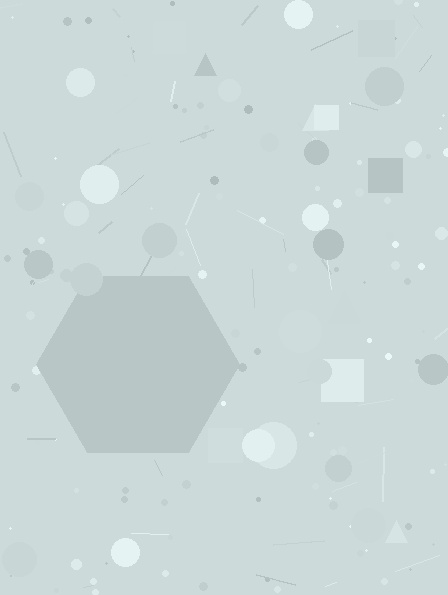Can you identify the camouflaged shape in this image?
The camouflaged shape is a hexagon.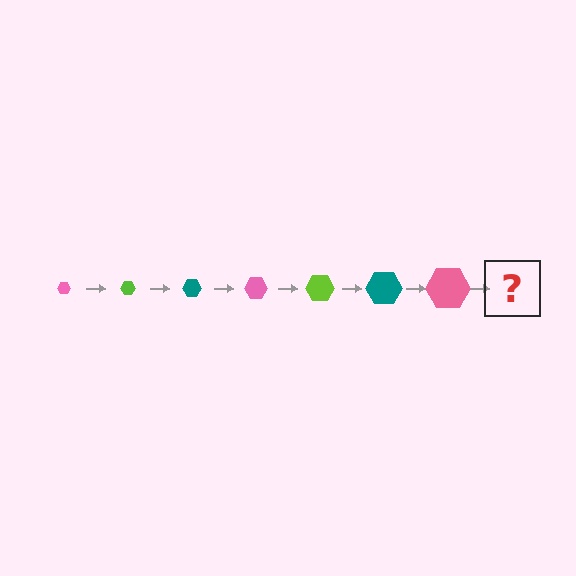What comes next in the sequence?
The next element should be a lime hexagon, larger than the previous one.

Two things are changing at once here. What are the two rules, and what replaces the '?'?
The two rules are that the hexagon grows larger each step and the color cycles through pink, lime, and teal. The '?' should be a lime hexagon, larger than the previous one.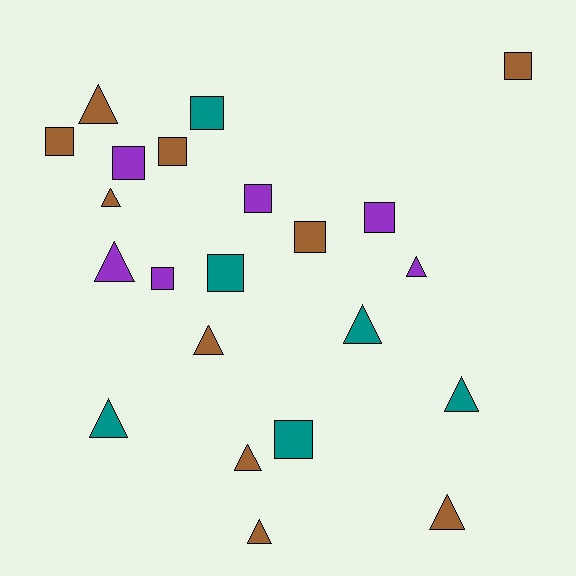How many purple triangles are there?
There are 2 purple triangles.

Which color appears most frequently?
Brown, with 10 objects.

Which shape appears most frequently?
Triangle, with 11 objects.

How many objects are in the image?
There are 22 objects.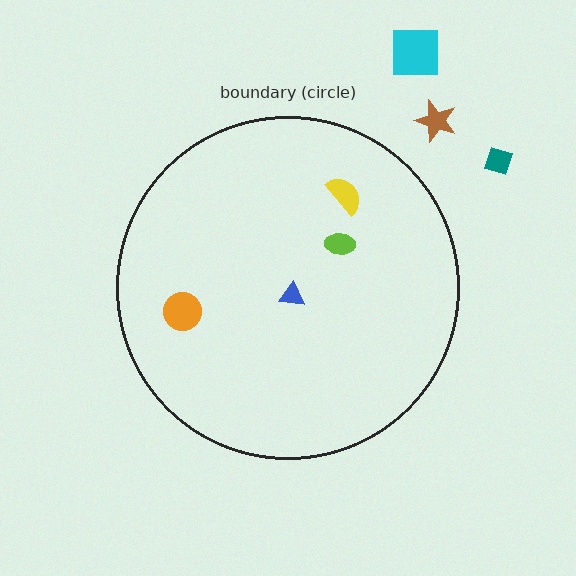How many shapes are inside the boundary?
4 inside, 3 outside.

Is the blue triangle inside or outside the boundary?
Inside.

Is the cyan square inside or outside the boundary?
Outside.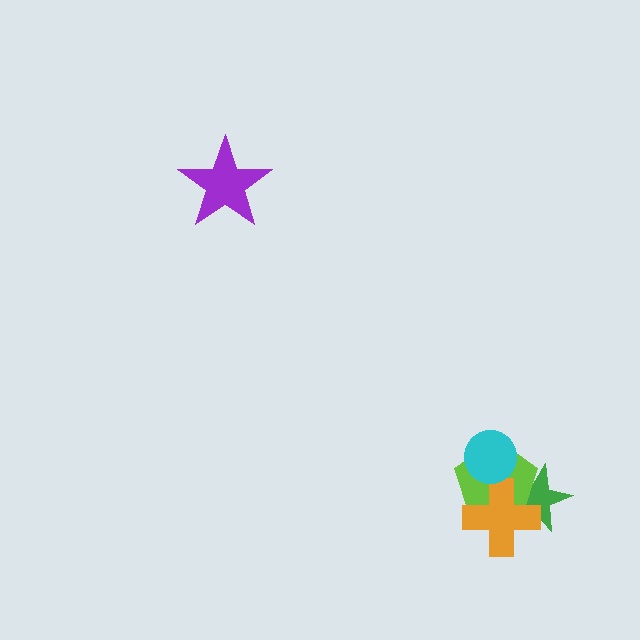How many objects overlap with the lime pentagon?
3 objects overlap with the lime pentagon.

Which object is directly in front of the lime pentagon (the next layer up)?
The orange cross is directly in front of the lime pentagon.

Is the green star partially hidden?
Yes, it is partially covered by another shape.